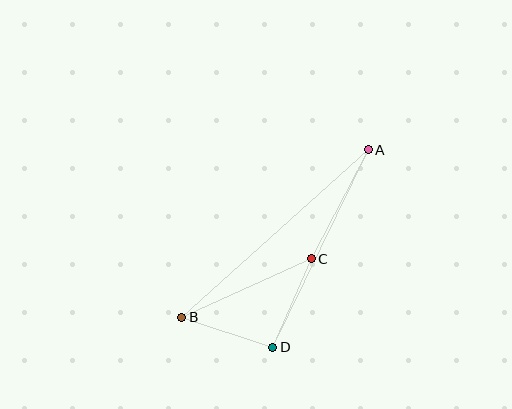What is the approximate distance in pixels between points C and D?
The distance between C and D is approximately 96 pixels.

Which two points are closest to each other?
Points B and D are closest to each other.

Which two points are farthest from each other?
Points A and B are farthest from each other.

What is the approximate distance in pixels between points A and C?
The distance between A and C is approximately 123 pixels.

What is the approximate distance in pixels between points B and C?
The distance between B and C is approximately 142 pixels.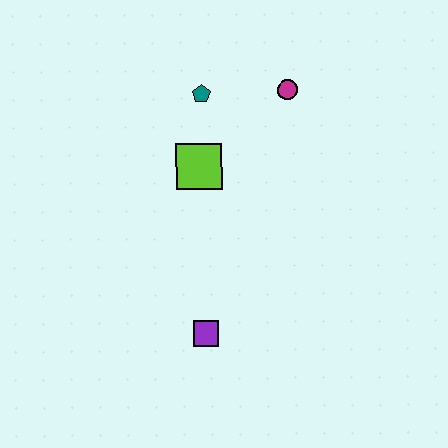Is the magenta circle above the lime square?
Yes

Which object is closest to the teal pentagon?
The lime square is closest to the teal pentagon.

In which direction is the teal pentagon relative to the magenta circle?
The teal pentagon is to the left of the magenta circle.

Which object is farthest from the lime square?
The purple square is farthest from the lime square.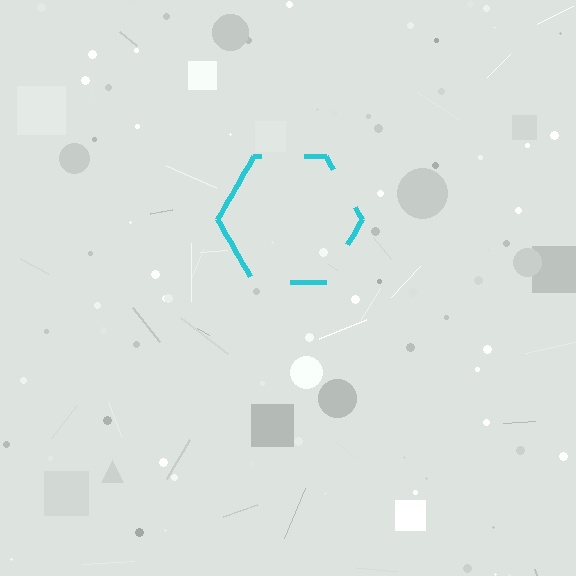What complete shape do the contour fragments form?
The contour fragments form a hexagon.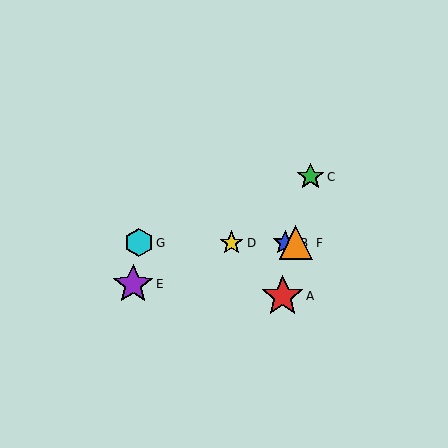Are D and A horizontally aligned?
No, D is at y≈243 and A is at y≈296.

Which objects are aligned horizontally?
Objects B, D, F, G are aligned horizontally.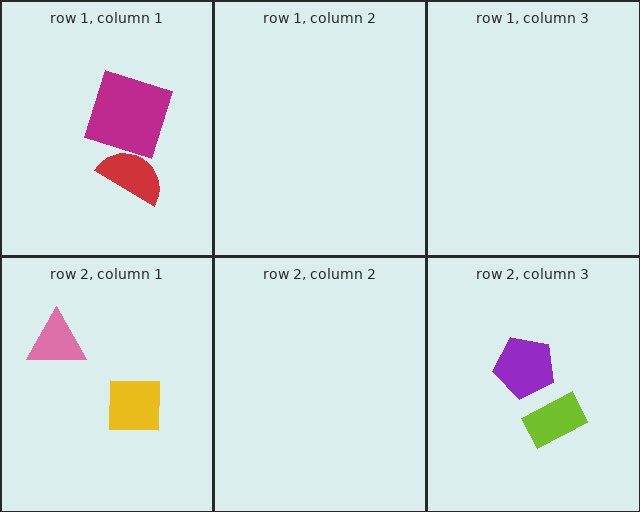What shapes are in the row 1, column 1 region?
The magenta square, the red semicircle.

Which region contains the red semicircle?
The row 1, column 1 region.